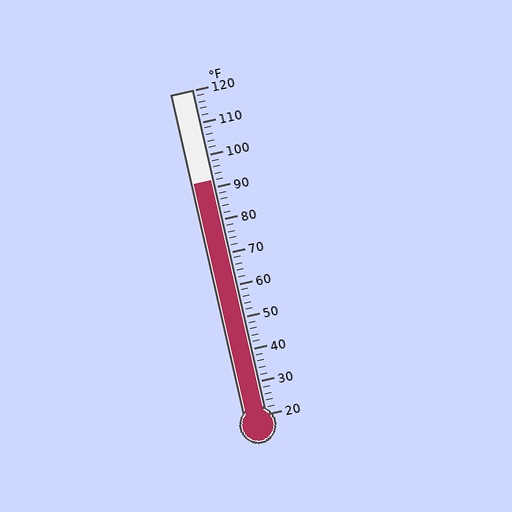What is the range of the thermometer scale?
The thermometer scale ranges from 20°F to 120°F.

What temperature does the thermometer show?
The thermometer shows approximately 92°F.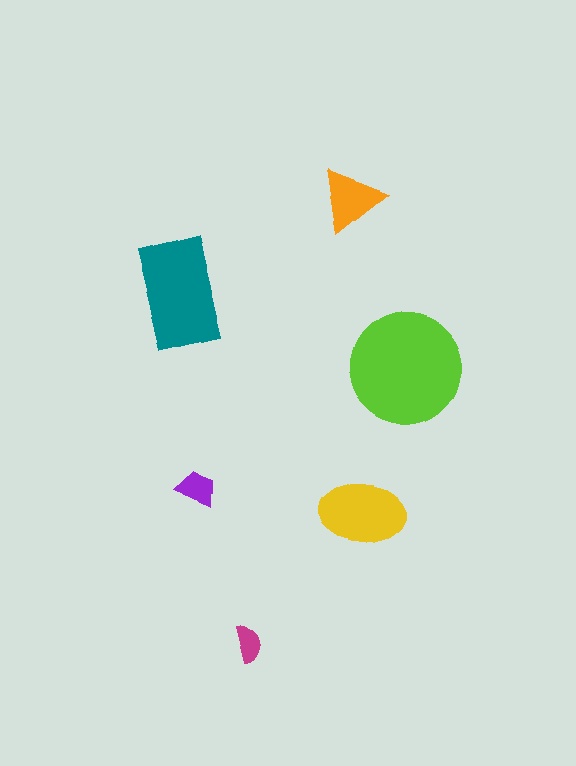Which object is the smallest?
The magenta semicircle.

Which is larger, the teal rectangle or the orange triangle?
The teal rectangle.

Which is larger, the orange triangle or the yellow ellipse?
The yellow ellipse.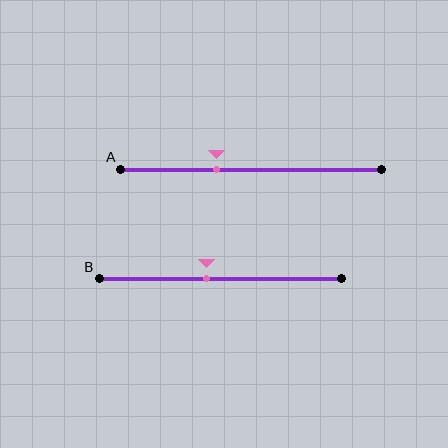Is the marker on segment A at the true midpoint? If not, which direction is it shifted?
No, the marker on segment A is shifted to the left by about 13% of the segment length.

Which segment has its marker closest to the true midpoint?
Segment B has its marker closest to the true midpoint.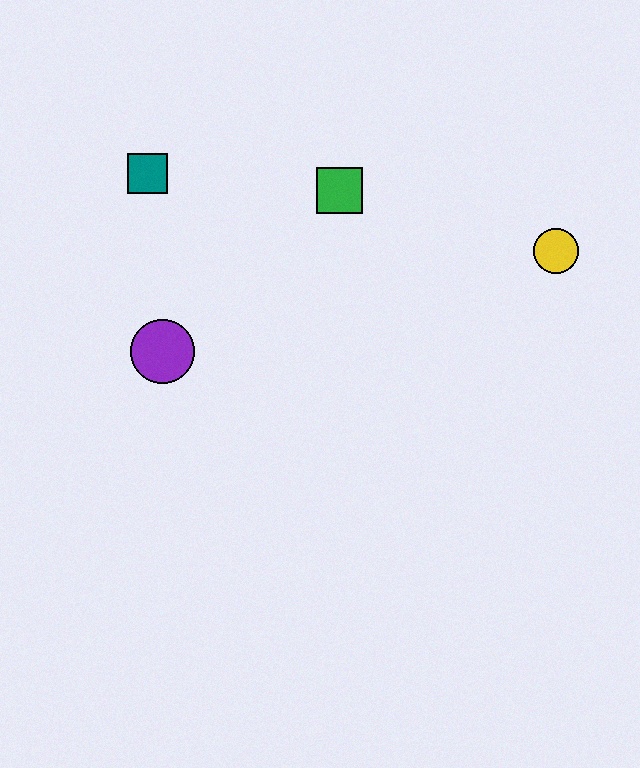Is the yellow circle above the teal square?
No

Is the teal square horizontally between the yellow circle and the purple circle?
No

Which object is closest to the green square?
The teal square is closest to the green square.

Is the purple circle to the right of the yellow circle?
No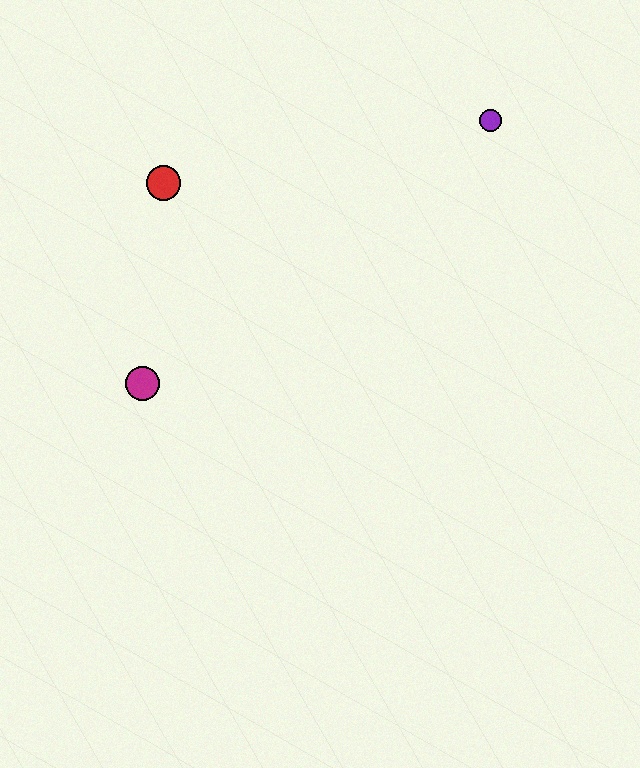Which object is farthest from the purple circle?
The magenta circle is farthest from the purple circle.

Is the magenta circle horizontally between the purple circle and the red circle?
No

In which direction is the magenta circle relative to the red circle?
The magenta circle is below the red circle.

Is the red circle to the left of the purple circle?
Yes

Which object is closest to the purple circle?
The red circle is closest to the purple circle.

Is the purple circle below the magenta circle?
No